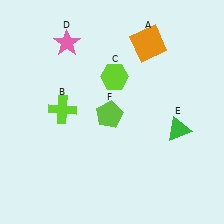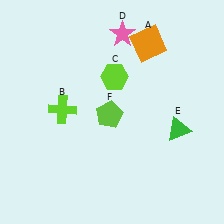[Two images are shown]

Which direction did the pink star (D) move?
The pink star (D) moved right.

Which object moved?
The pink star (D) moved right.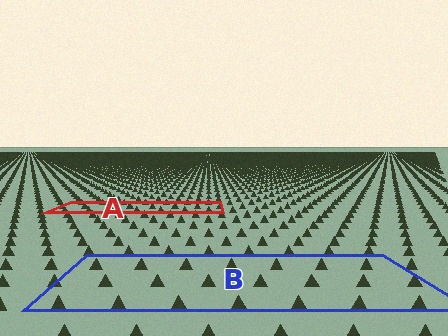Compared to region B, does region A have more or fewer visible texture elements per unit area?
Region A has more texture elements per unit area — they are packed more densely because it is farther away.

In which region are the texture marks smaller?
The texture marks are smaller in region A, because it is farther away.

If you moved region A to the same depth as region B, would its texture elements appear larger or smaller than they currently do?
They would appear larger. At a closer depth, the same texture elements are projected at a bigger on-screen size.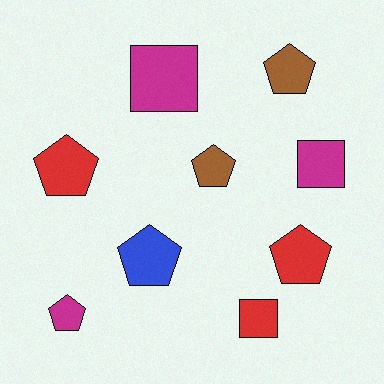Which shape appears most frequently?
Pentagon, with 6 objects.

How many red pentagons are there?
There are 2 red pentagons.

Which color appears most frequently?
Magenta, with 3 objects.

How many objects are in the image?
There are 9 objects.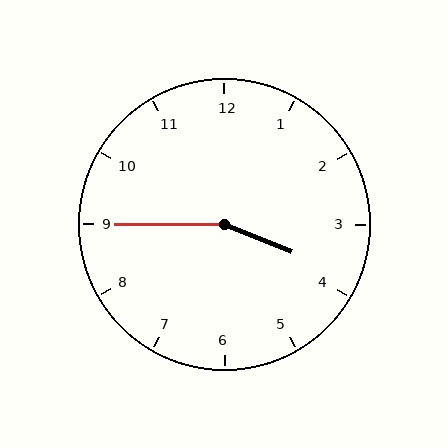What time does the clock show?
3:45.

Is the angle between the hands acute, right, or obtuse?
It is obtuse.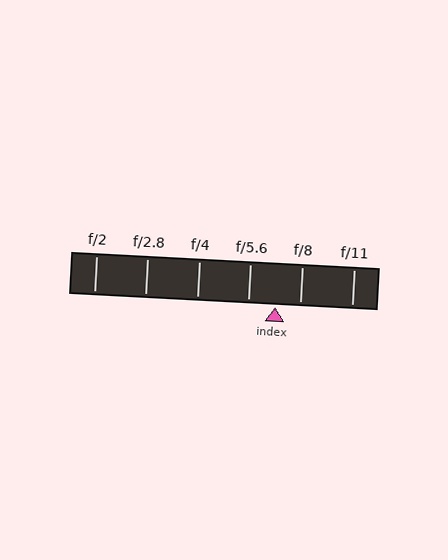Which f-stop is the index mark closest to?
The index mark is closest to f/8.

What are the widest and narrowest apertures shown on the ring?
The widest aperture shown is f/2 and the narrowest is f/11.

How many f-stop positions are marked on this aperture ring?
There are 6 f-stop positions marked.